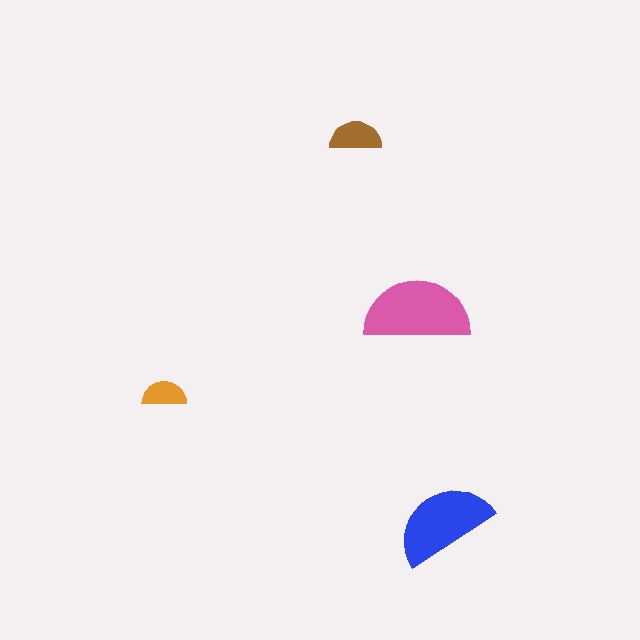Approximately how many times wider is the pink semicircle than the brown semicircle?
About 2 times wider.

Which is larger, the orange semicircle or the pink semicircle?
The pink one.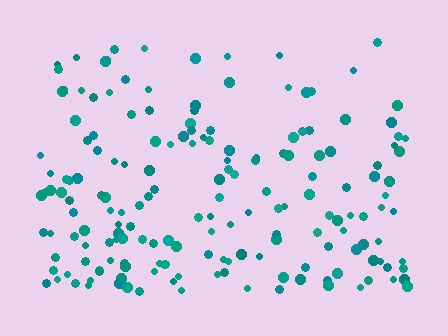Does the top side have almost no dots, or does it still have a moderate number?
Still a moderate number, just noticeably fewer than the bottom.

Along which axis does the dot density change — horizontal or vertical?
Vertical.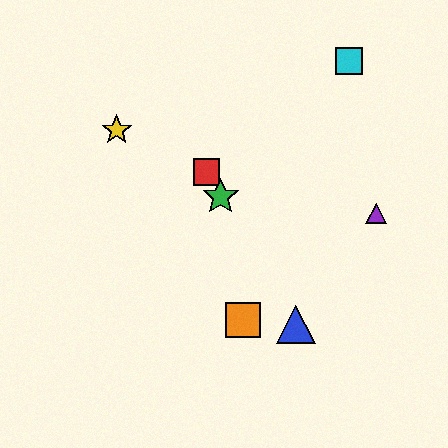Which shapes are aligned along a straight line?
The red square, the blue triangle, the green star are aligned along a straight line.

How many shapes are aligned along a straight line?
3 shapes (the red square, the blue triangle, the green star) are aligned along a straight line.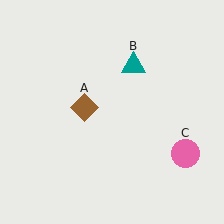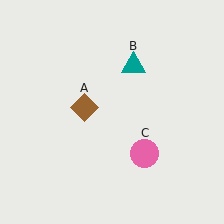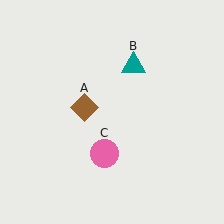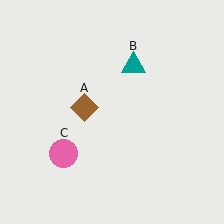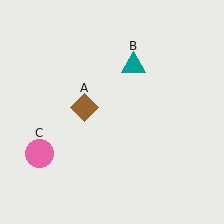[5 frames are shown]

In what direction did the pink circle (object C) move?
The pink circle (object C) moved left.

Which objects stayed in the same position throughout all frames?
Brown diamond (object A) and teal triangle (object B) remained stationary.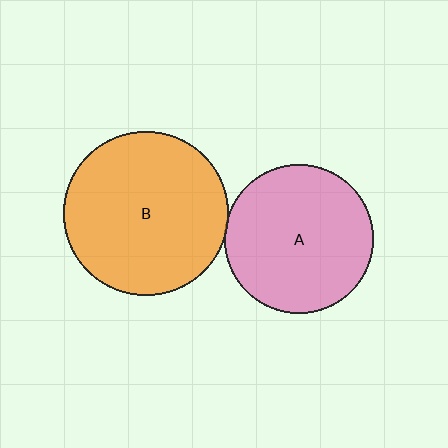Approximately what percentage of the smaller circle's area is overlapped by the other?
Approximately 5%.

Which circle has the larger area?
Circle B (orange).